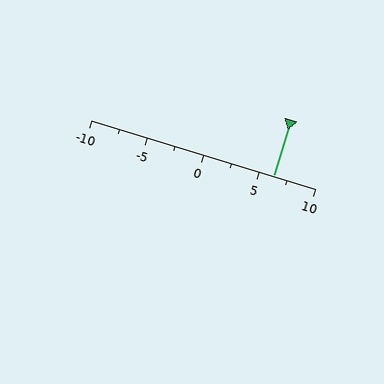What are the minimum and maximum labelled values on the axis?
The axis runs from -10 to 10.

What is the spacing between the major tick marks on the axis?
The major ticks are spaced 5 apart.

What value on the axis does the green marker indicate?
The marker indicates approximately 6.2.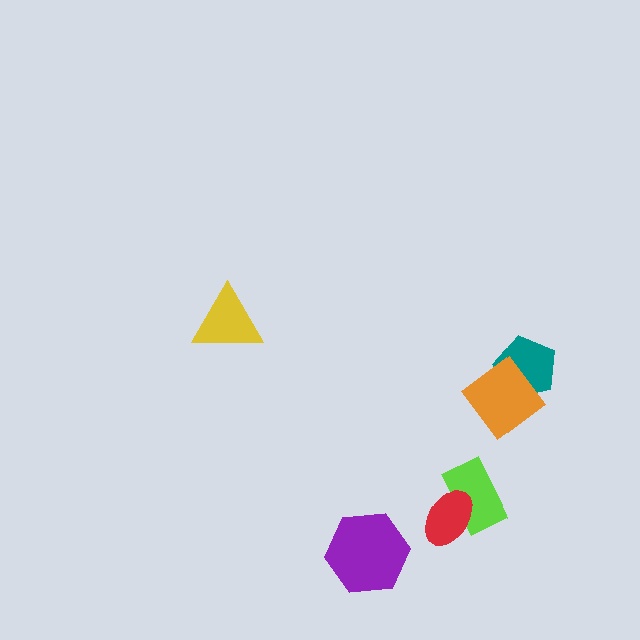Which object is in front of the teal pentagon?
The orange diamond is in front of the teal pentagon.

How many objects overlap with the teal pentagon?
1 object overlaps with the teal pentagon.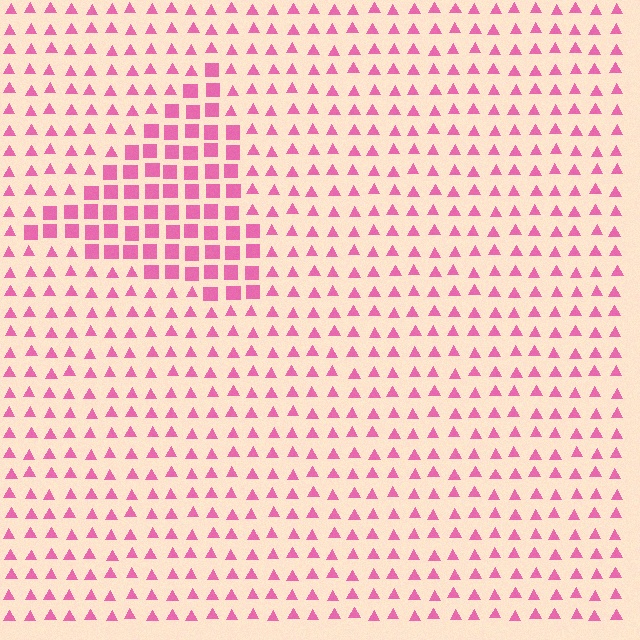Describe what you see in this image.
The image is filled with small pink elements arranged in a uniform grid. A triangle-shaped region contains squares, while the surrounding area contains triangles. The boundary is defined purely by the change in element shape.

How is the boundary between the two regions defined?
The boundary is defined by a change in element shape: squares inside vs. triangles outside. All elements share the same color and spacing.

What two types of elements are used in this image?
The image uses squares inside the triangle region and triangles outside it.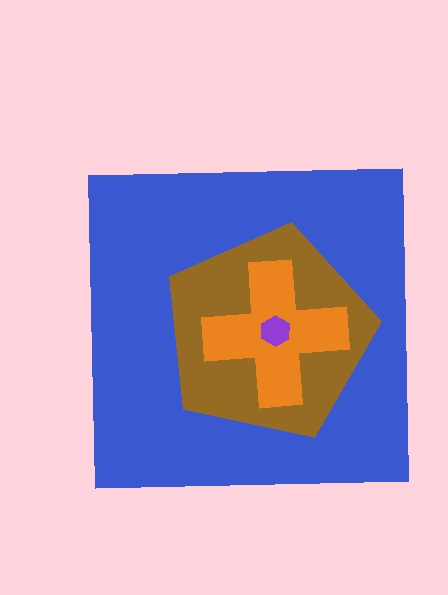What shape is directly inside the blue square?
The brown pentagon.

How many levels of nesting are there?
4.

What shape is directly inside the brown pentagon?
The orange cross.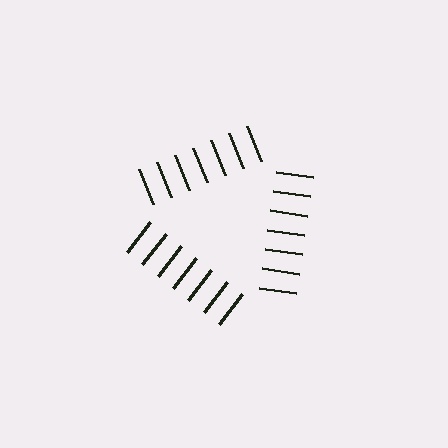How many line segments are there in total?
21 — 7 along each of the 3 edges.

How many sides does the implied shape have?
3 sides — the line-ends trace a triangle.